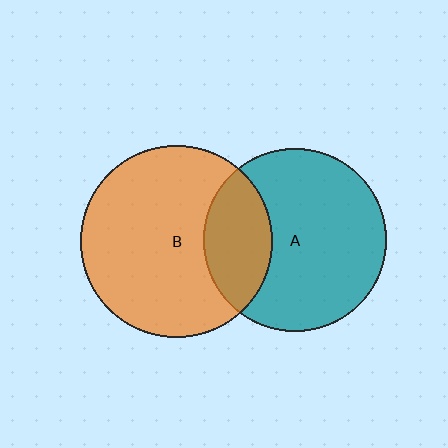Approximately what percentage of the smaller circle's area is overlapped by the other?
Approximately 25%.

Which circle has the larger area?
Circle B (orange).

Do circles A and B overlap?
Yes.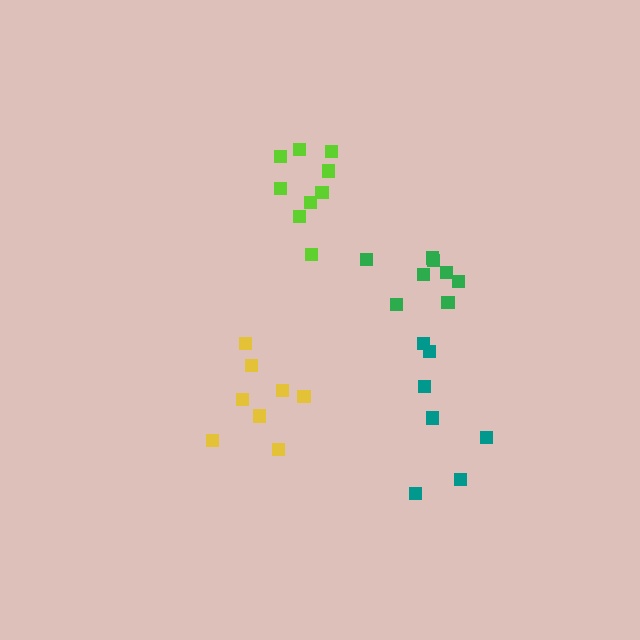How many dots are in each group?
Group 1: 9 dots, Group 2: 8 dots, Group 3: 8 dots, Group 4: 7 dots (32 total).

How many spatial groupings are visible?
There are 4 spatial groupings.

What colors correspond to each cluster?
The clusters are colored: lime, yellow, green, teal.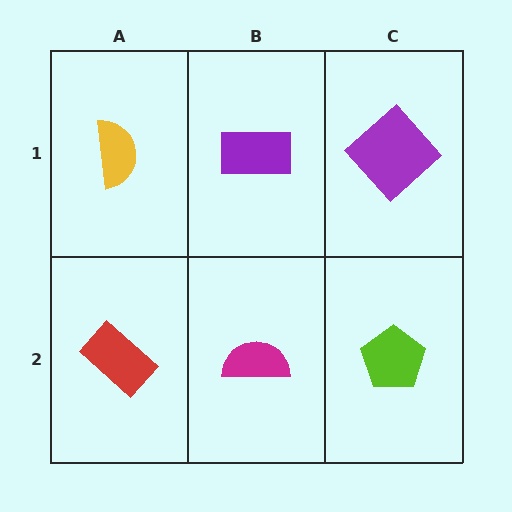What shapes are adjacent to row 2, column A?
A yellow semicircle (row 1, column A), a magenta semicircle (row 2, column B).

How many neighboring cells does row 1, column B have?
3.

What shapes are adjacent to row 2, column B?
A purple rectangle (row 1, column B), a red rectangle (row 2, column A), a lime pentagon (row 2, column C).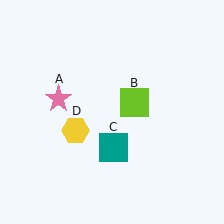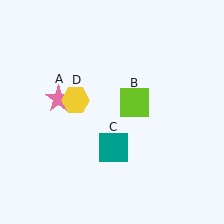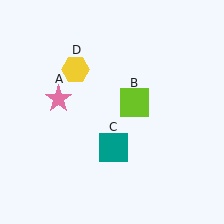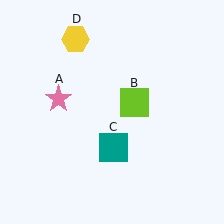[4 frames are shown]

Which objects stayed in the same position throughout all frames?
Pink star (object A) and lime square (object B) and teal square (object C) remained stationary.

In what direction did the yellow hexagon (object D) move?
The yellow hexagon (object D) moved up.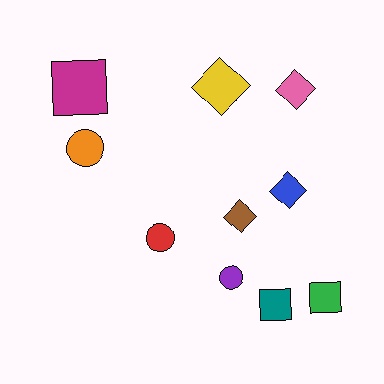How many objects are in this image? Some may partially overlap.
There are 10 objects.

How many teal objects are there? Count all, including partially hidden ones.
There is 1 teal object.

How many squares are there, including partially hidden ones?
There are 3 squares.